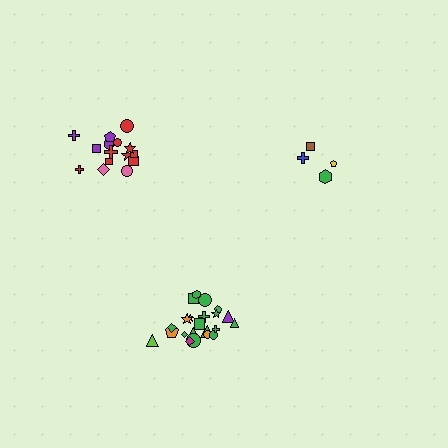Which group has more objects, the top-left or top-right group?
The top-left group.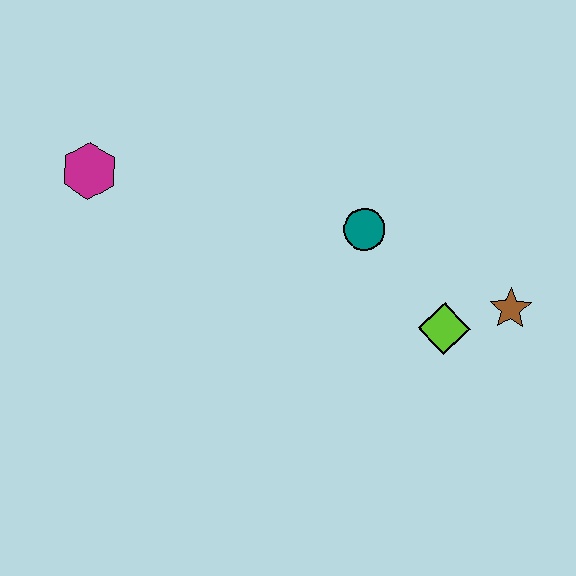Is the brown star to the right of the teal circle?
Yes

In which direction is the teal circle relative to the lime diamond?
The teal circle is above the lime diamond.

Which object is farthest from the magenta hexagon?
The brown star is farthest from the magenta hexagon.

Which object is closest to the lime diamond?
The brown star is closest to the lime diamond.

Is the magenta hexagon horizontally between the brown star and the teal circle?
No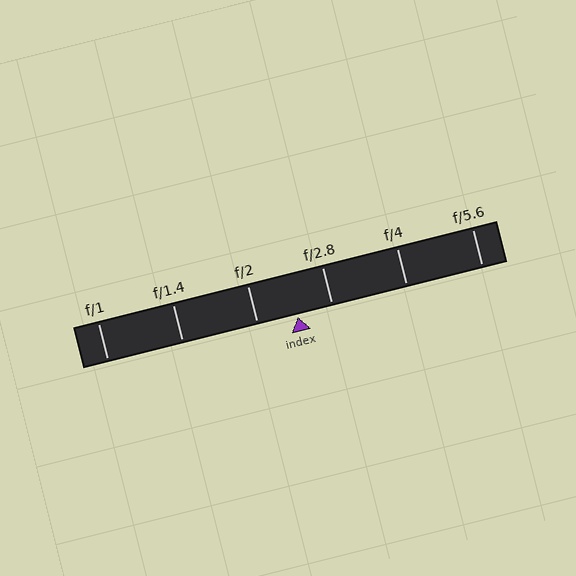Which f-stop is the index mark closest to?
The index mark is closest to f/2.8.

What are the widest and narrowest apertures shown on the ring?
The widest aperture shown is f/1 and the narrowest is f/5.6.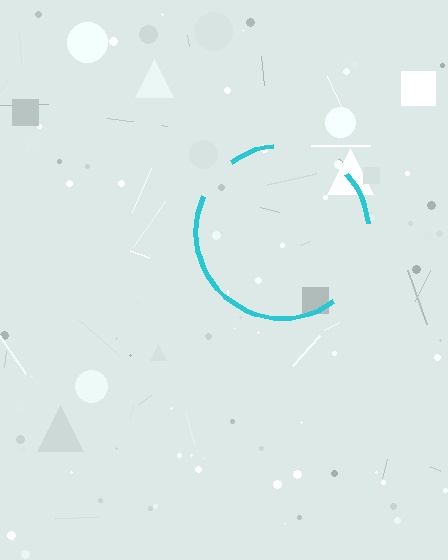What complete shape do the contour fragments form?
The contour fragments form a circle.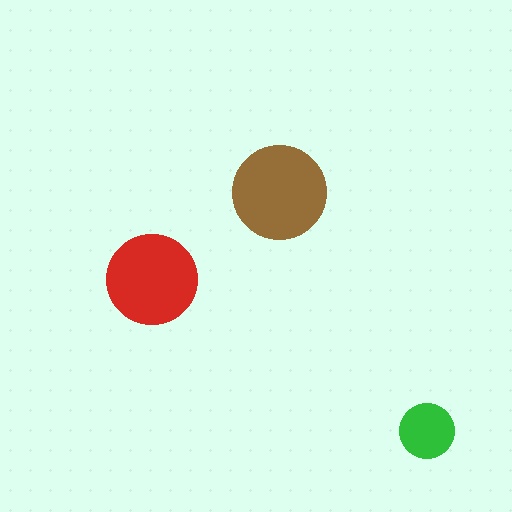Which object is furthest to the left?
The red circle is leftmost.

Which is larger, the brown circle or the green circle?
The brown one.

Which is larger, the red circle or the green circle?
The red one.